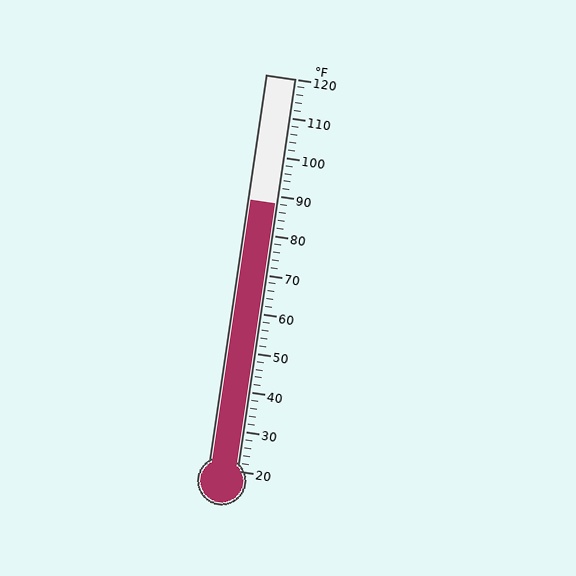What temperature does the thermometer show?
The thermometer shows approximately 88°F.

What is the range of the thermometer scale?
The thermometer scale ranges from 20°F to 120°F.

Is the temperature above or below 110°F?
The temperature is below 110°F.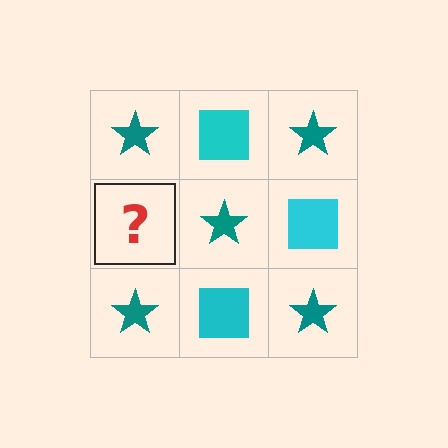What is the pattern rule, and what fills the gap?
The rule is that it alternates teal star and cyan square in a checkerboard pattern. The gap should be filled with a cyan square.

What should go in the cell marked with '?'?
The missing cell should contain a cyan square.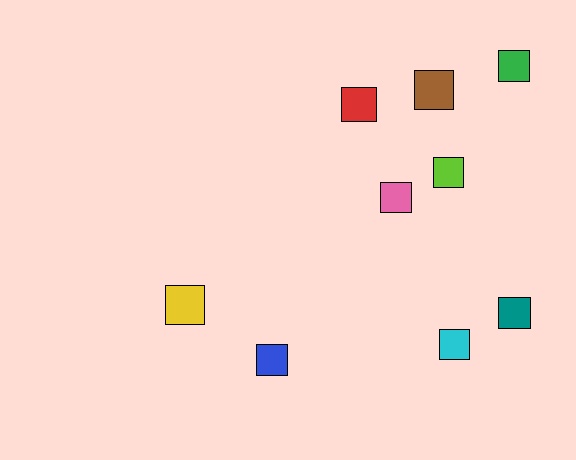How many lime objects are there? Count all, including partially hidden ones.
There is 1 lime object.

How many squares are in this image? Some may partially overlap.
There are 9 squares.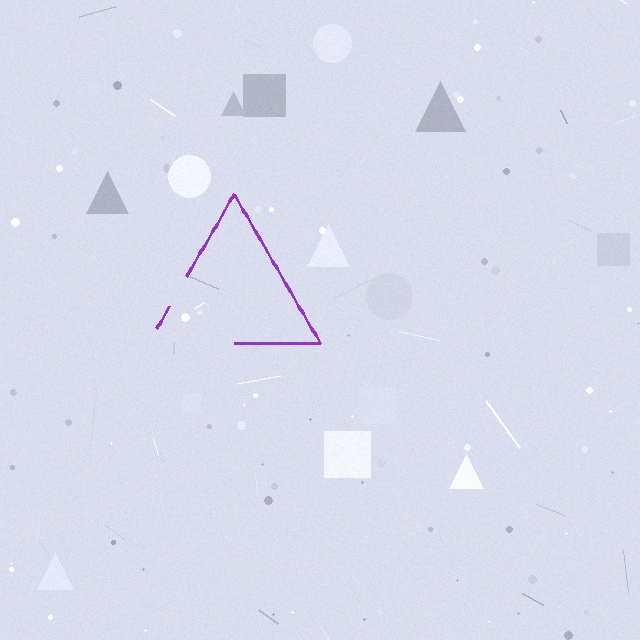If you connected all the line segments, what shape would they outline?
They would outline a triangle.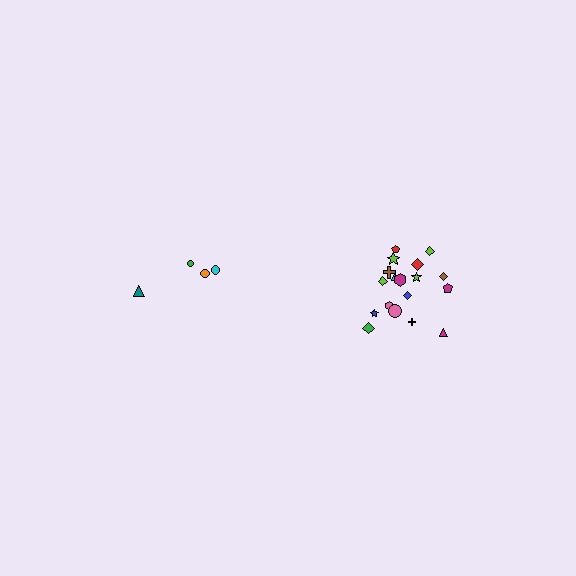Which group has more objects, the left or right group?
The right group.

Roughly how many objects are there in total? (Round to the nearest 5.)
Roughly 20 objects in total.